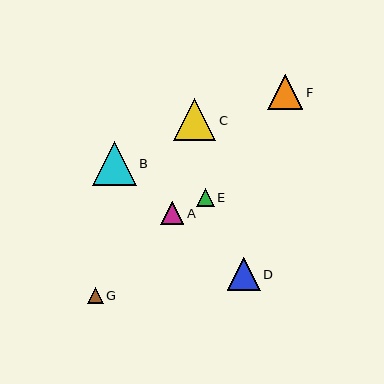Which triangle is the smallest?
Triangle G is the smallest with a size of approximately 16 pixels.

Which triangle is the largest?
Triangle B is the largest with a size of approximately 44 pixels.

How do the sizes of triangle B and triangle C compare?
Triangle B and triangle C are approximately the same size.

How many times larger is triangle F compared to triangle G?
Triangle F is approximately 2.2 times the size of triangle G.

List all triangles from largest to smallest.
From largest to smallest: B, C, F, D, A, E, G.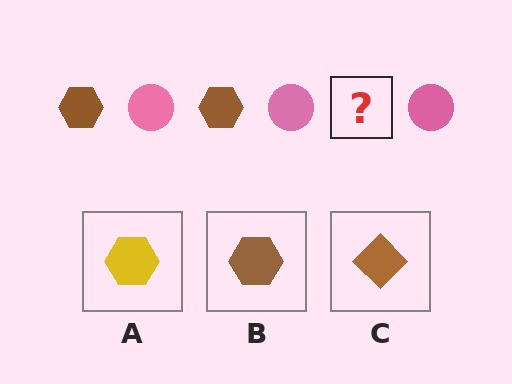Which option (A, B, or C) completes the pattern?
B.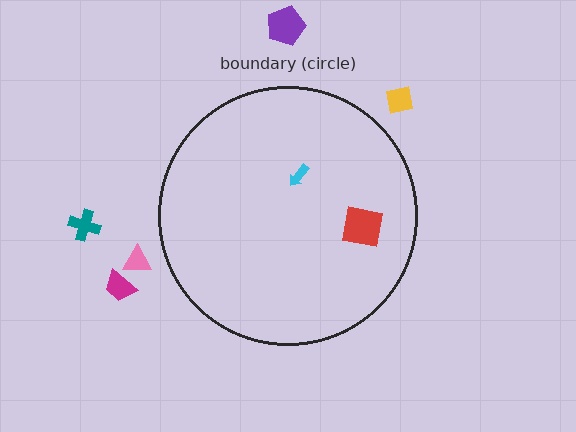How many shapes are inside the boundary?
2 inside, 5 outside.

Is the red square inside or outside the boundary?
Inside.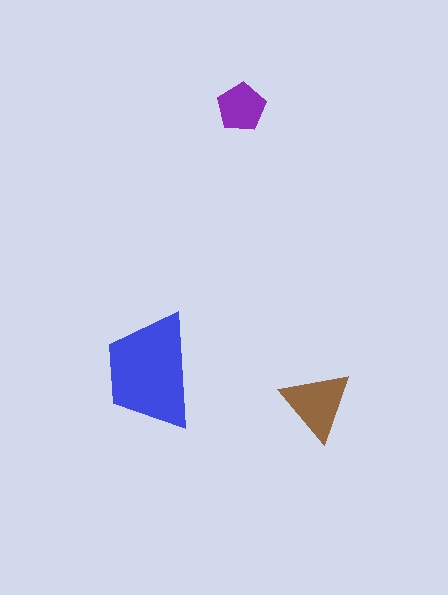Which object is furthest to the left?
The blue trapezoid is leftmost.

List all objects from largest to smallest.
The blue trapezoid, the brown triangle, the purple pentagon.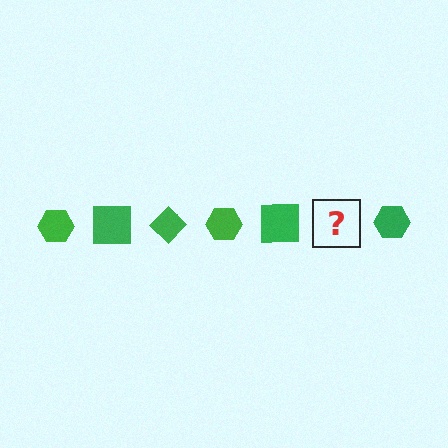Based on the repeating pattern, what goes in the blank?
The blank should be a green diamond.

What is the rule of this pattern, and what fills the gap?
The rule is that the pattern cycles through hexagon, square, diamond shapes in green. The gap should be filled with a green diamond.